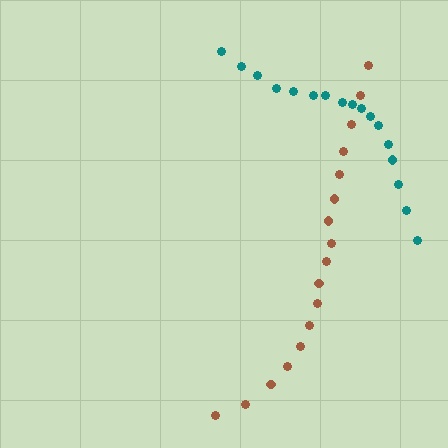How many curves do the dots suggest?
There are 2 distinct paths.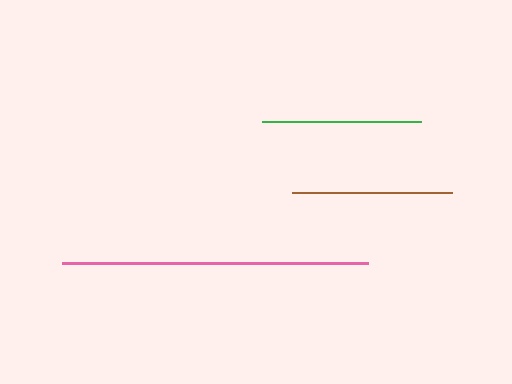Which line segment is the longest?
The pink line is the longest at approximately 306 pixels.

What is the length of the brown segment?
The brown segment is approximately 160 pixels long.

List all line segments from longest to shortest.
From longest to shortest: pink, brown, green.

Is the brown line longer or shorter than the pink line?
The pink line is longer than the brown line.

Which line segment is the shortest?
The green line is the shortest at approximately 159 pixels.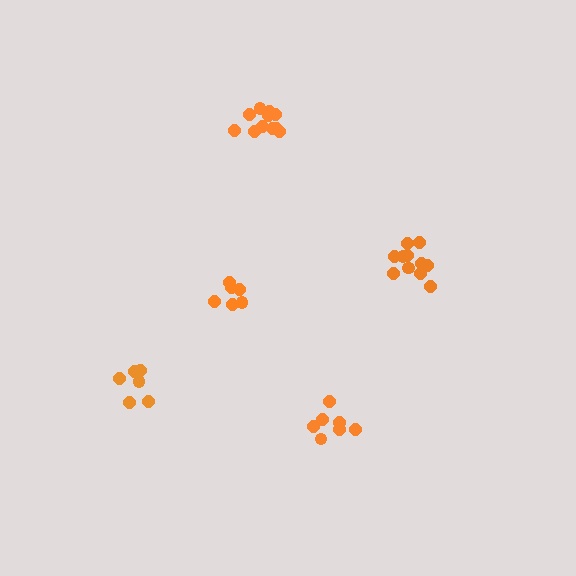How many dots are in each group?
Group 1: 6 dots, Group 2: 11 dots, Group 3: 11 dots, Group 4: 7 dots, Group 5: 7 dots (42 total).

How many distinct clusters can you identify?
There are 5 distinct clusters.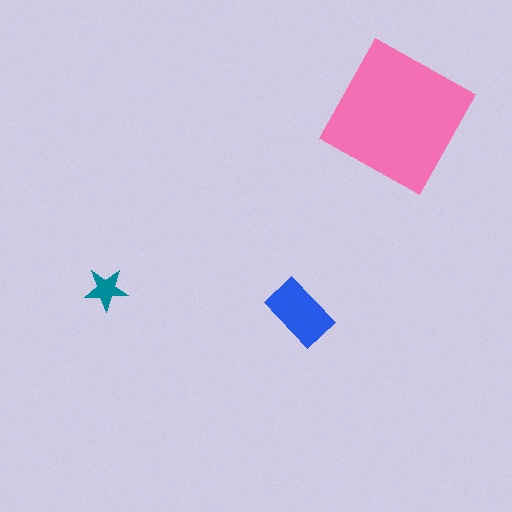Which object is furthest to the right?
The pink square is rightmost.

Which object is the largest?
The pink square.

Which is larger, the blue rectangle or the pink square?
The pink square.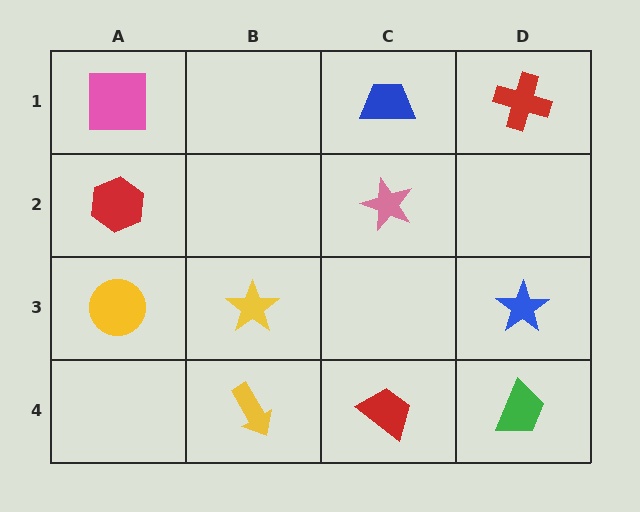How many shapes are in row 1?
3 shapes.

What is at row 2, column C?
A pink star.